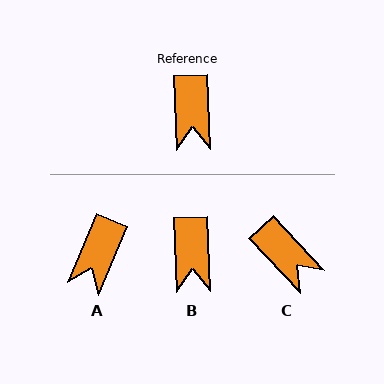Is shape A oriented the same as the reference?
No, it is off by about 26 degrees.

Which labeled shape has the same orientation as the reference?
B.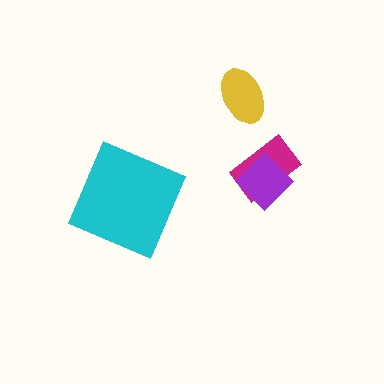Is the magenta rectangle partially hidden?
Yes, it is partially covered by another shape.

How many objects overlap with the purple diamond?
1 object overlaps with the purple diamond.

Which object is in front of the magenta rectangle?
The purple diamond is in front of the magenta rectangle.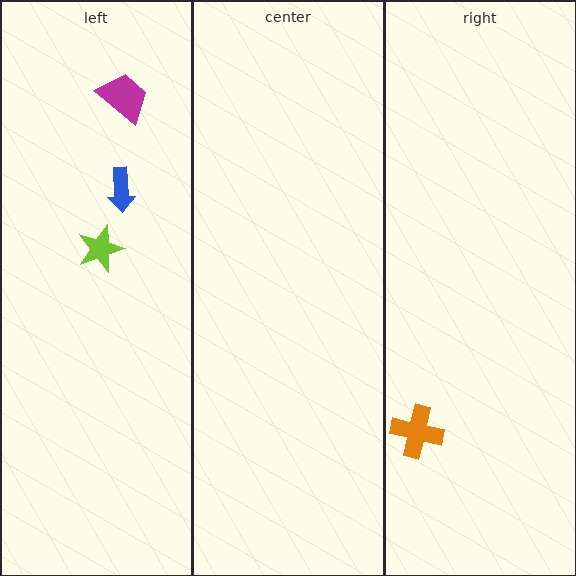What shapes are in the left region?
The lime star, the blue arrow, the magenta trapezoid.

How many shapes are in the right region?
1.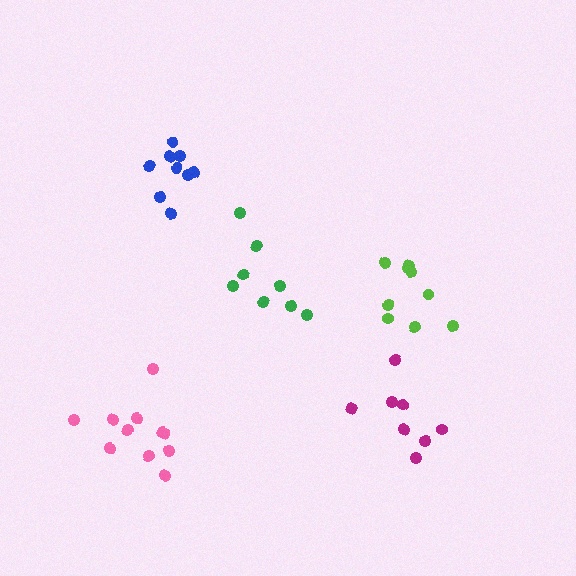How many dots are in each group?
Group 1: 9 dots, Group 2: 9 dots, Group 3: 8 dots, Group 4: 11 dots, Group 5: 8 dots (45 total).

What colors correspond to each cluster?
The clusters are colored: blue, lime, magenta, pink, green.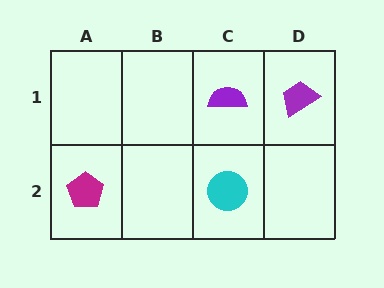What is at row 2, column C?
A cyan circle.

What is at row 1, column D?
A purple trapezoid.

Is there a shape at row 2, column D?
No, that cell is empty.